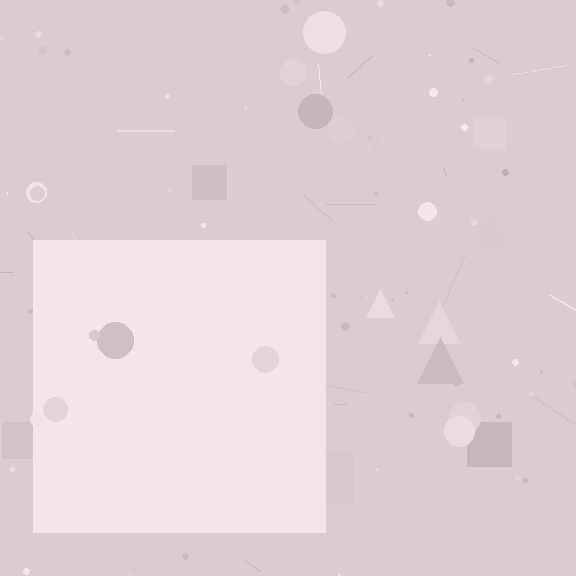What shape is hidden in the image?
A square is hidden in the image.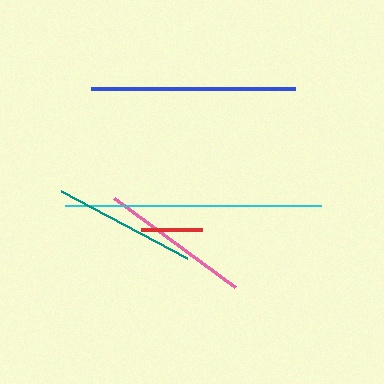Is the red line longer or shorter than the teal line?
The teal line is longer than the red line.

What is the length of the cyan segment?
The cyan segment is approximately 257 pixels long.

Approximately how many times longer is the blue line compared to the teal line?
The blue line is approximately 1.4 times the length of the teal line.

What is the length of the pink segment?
The pink segment is approximately 150 pixels long.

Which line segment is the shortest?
The red line is the shortest at approximately 61 pixels.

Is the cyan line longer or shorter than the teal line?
The cyan line is longer than the teal line.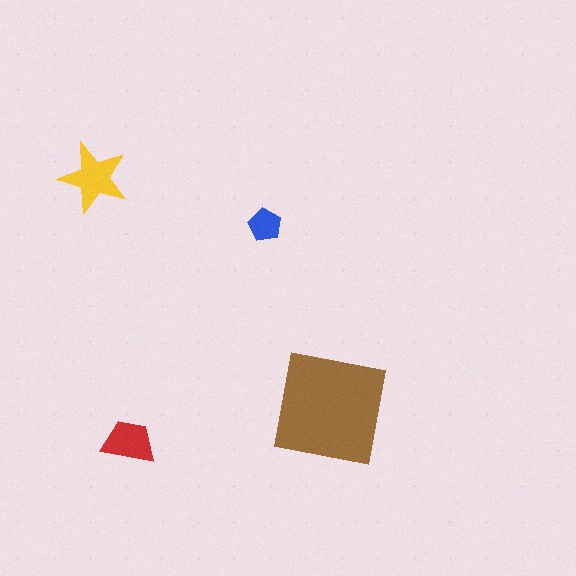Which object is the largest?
The brown square.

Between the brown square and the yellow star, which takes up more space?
The brown square.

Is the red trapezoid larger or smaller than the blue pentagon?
Larger.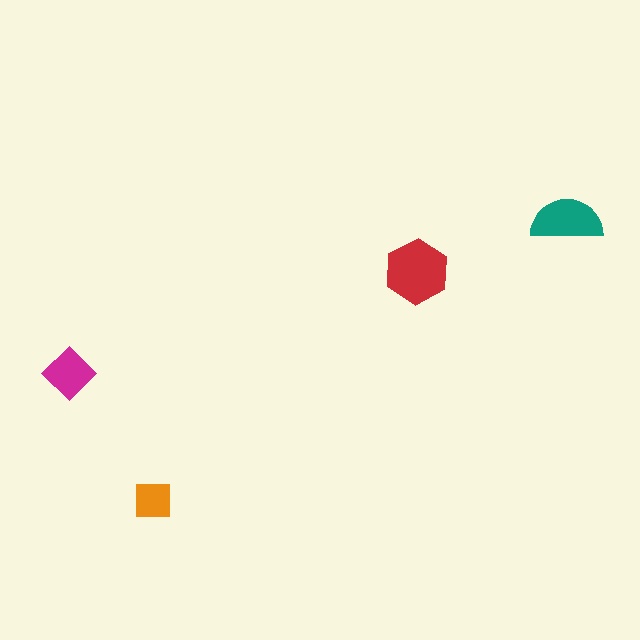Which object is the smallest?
The orange square.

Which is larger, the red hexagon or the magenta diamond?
The red hexagon.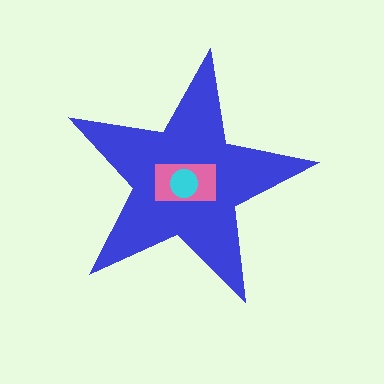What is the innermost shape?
The cyan circle.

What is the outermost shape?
The blue star.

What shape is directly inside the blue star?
The pink rectangle.